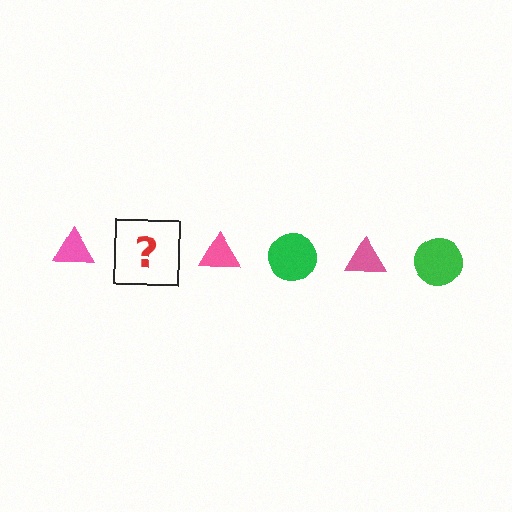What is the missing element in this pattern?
The missing element is a green circle.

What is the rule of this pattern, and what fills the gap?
The rule is that the pattern alternates between pink triangle and green circle. The gap should be filled with a green circle.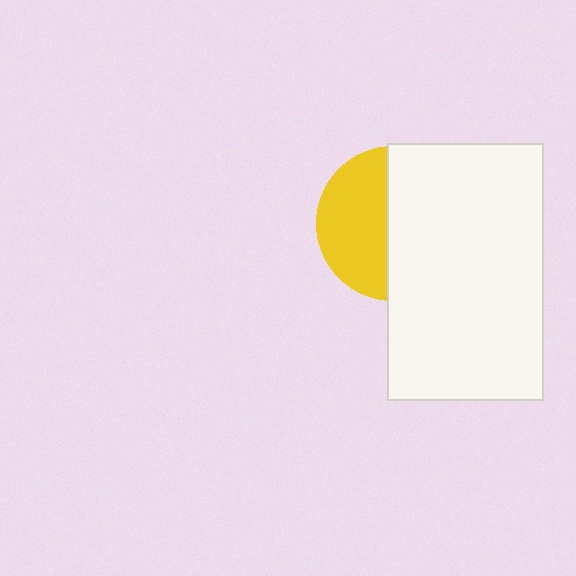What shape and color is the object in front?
The object in front is a white rectangle.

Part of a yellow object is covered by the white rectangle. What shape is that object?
It is a circle.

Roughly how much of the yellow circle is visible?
About half of it is visible (roughly 45%).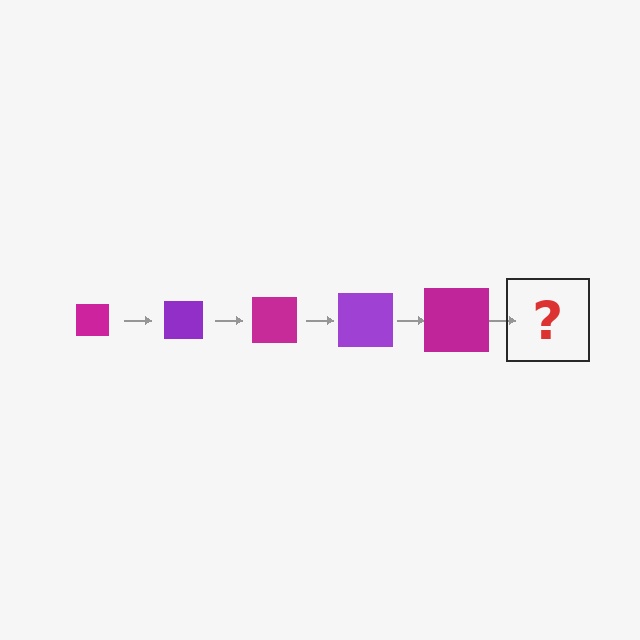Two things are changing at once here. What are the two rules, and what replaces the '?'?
The two rules are that the square grows larger each step and the color cycles through magenta and purple. The '?' should be a purple square, larger than the previous one.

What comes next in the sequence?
The next element should be a purple square, larger than the previous one.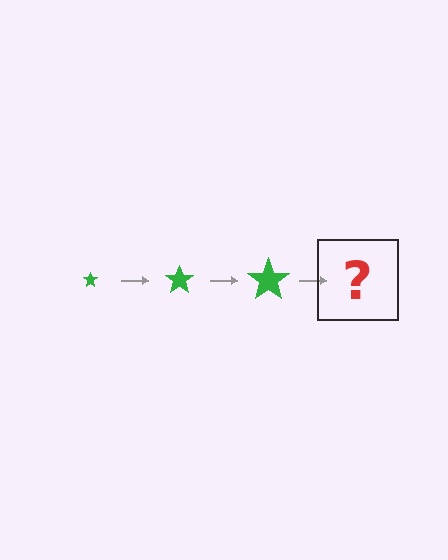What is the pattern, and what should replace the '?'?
The pattern is that the star gets progressively larger each step. The '?' should be a green star, larger than the previous one.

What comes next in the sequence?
The next element should be a green star, larger than the previous one.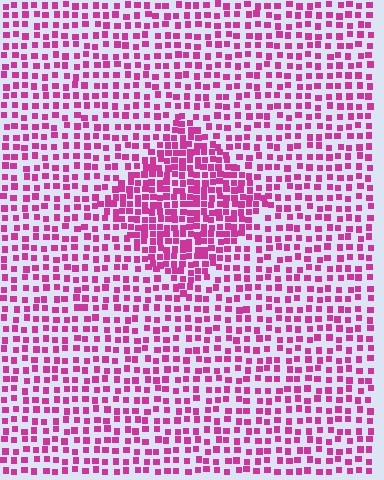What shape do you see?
I see a diamond.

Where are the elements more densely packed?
The elements are more densely packed inside the diamond boundary.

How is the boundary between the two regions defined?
The boundary is defined by a change in element density (approximately 1.9x ratio). All elements are the same color, size, and shape.